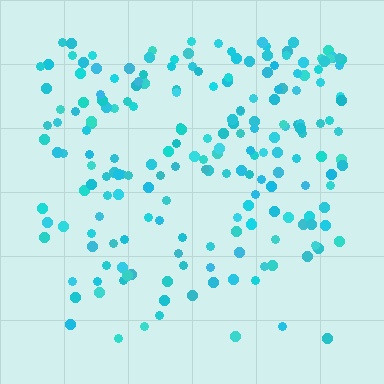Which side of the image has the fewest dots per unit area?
The bottom.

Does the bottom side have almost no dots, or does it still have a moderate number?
Still a moderate number, just noticeably fewer than the top.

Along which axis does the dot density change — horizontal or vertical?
Vertical.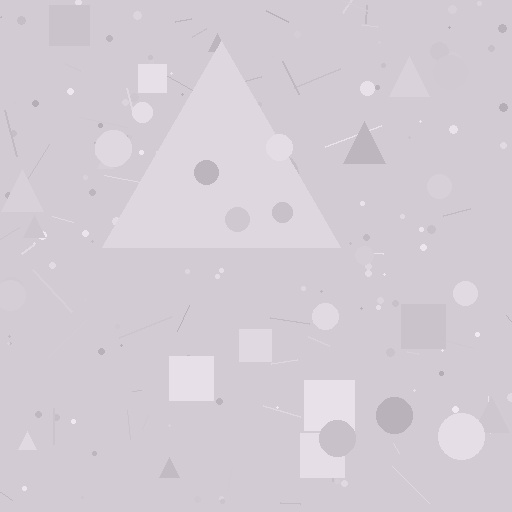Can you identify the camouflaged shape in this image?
The camouflaged shape is a triangle.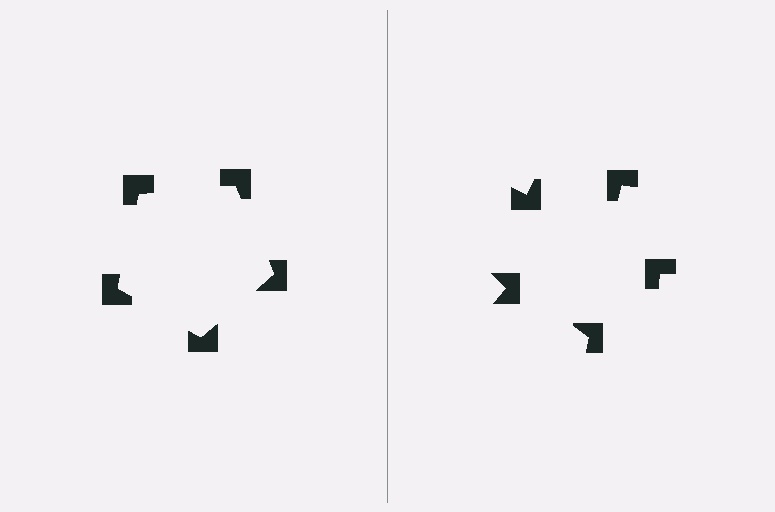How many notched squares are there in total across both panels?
10 — 5 on each side.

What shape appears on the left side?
An illusory pentagon.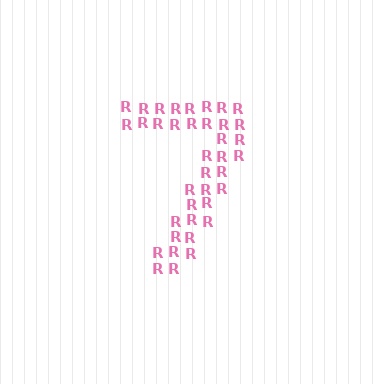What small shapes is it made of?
It is made of small letter R's.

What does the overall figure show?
The overall figure shows the digit 7.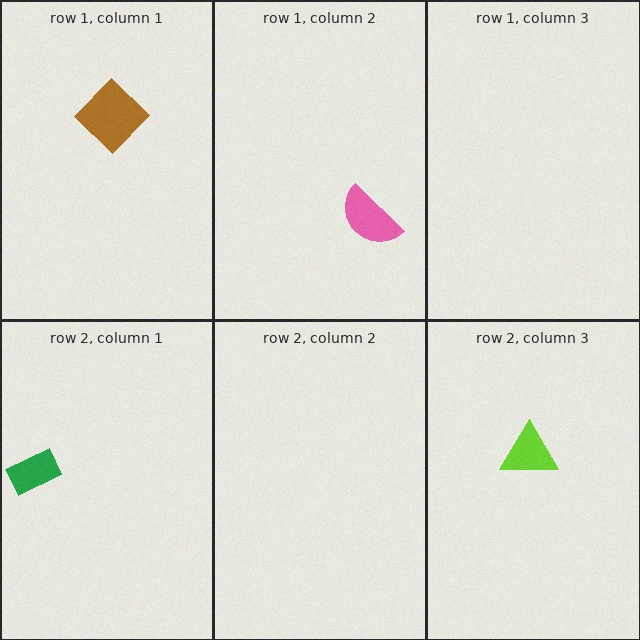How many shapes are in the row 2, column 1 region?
1.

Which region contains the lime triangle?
The row 2, column 3 region.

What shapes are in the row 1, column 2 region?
The pink semicircle.